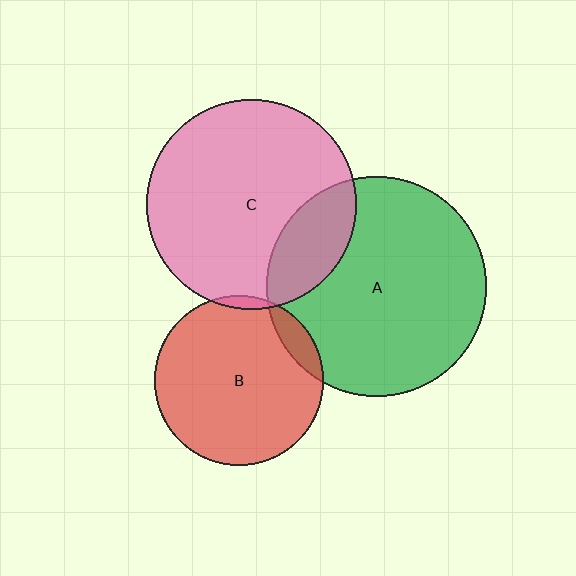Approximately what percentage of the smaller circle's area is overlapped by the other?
Approximately 5%.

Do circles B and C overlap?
Yes.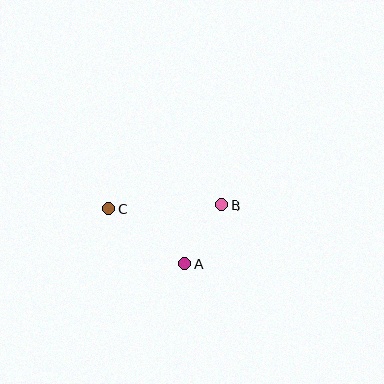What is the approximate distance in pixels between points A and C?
The distance between A and C is approximately 94 pixels.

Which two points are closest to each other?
Points A and B are closest to each other.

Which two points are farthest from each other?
Points B and C are farthest from each other.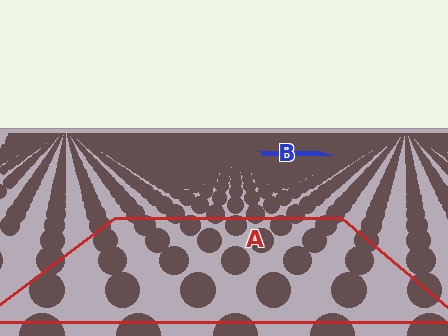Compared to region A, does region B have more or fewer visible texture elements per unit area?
Region B has more texture elements per unit area — they are packed more densely because it is farther away.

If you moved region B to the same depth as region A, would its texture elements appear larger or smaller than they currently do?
They would appear larger. At a closer depth, the same texture elements are projected at a bigger on-screen size.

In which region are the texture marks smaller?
The texture marks are smaller in region B, because it is farther away.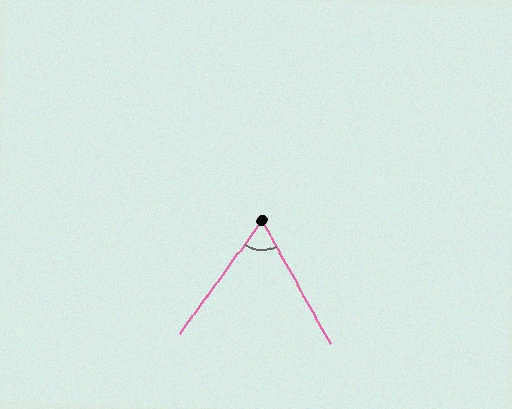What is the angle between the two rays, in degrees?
Approximately 65 degrees.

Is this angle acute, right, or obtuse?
It is acute.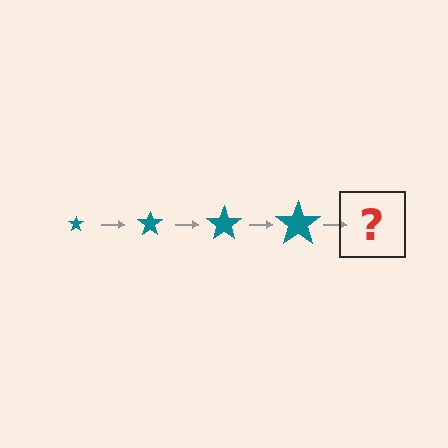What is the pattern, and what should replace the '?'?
The pattern is that the star gets progressively larger each step. The '?' should be a teal star, larger than the previous one.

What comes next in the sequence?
The next element should be a teal star, larger than the previous one.